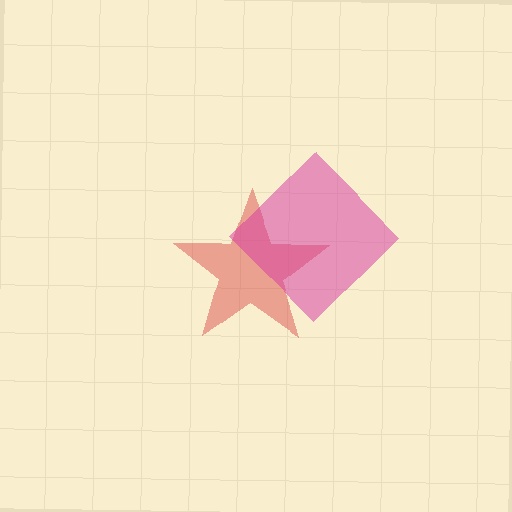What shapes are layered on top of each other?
The layered shapes are: a red star, a magenta diamond.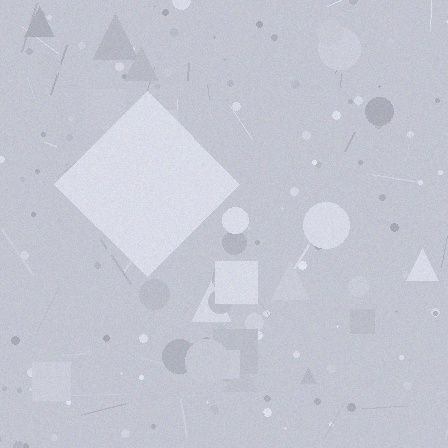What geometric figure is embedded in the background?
A diamond is embedded in the background.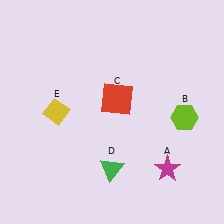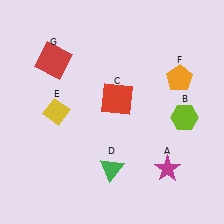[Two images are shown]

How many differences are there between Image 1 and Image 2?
There are 2 differences between the two images.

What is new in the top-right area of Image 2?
An orange pentagon (F) was added in the top-right area of Image 2.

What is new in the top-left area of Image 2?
A red square (G) was added in the top-left area of Image 2.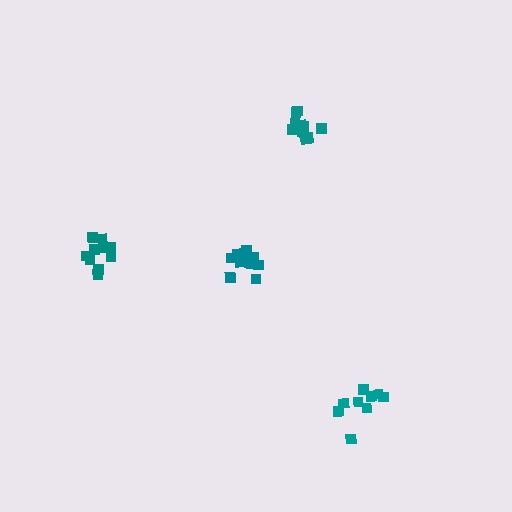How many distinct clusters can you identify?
There are 4 distinct clusters.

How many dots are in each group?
Group 1: 11 dots, Group 2: 9 dots, Group 3: 12 dots, Group 4: 10 dots (42 total).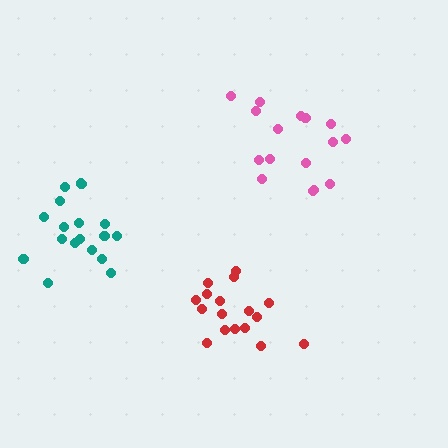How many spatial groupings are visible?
There are 3 spatial groupings.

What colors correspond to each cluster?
The clusters are colored: red, teal, pink.